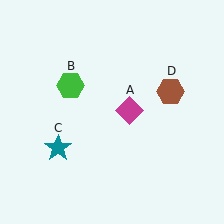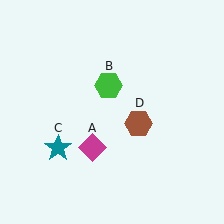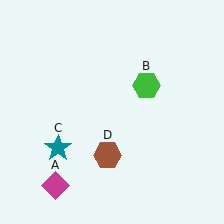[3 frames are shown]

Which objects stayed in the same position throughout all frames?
Teal star (object C) remained stationary.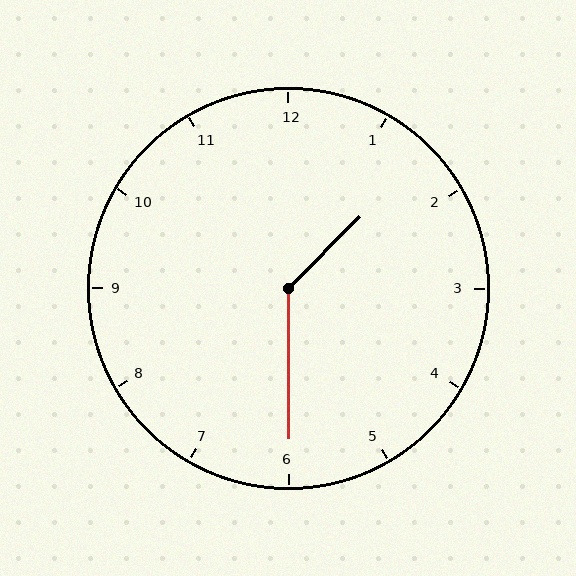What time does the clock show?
1:30.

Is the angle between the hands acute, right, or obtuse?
It is obtuse.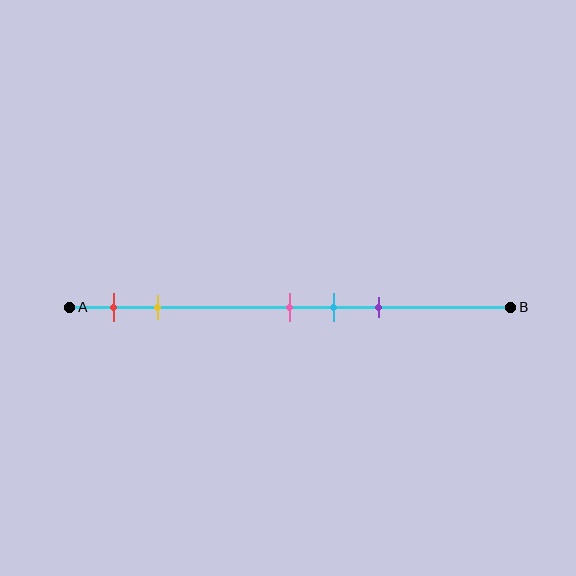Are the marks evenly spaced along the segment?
No, the marks are not evenly spaced.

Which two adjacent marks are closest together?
The pink and cyan marks are the closest adjacent pair.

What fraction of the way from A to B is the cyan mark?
The cyan mark is approximately 60% (0.6) of the way from A to B.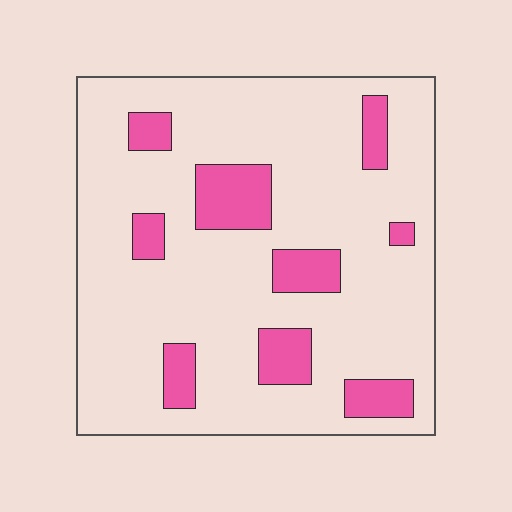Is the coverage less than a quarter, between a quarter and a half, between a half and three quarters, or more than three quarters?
Less than a quarter.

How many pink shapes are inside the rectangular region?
9.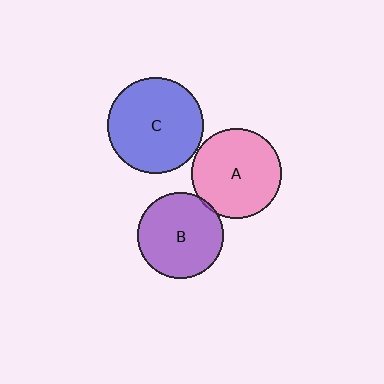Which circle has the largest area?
Circle C (blue).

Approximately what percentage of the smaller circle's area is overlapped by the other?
Approximately 5%.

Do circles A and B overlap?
Yes.